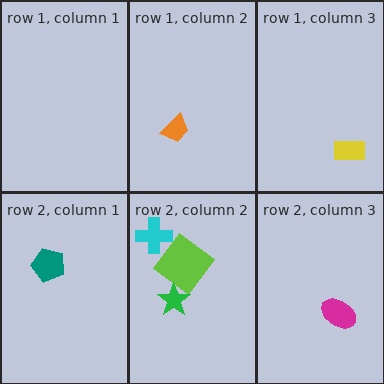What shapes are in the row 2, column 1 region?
The teal pentagon.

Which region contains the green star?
The row 2, column 2 region.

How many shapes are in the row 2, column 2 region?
3.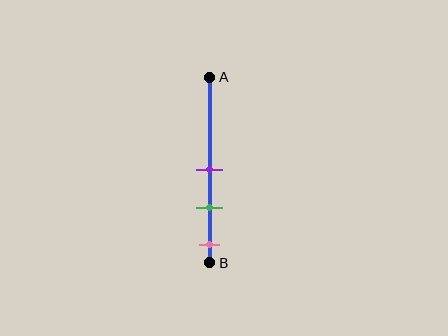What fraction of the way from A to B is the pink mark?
The pink mark is approximately 90% (0.9) of the way from A to B.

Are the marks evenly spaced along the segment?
Yes, the marks are approximately evenly spaced.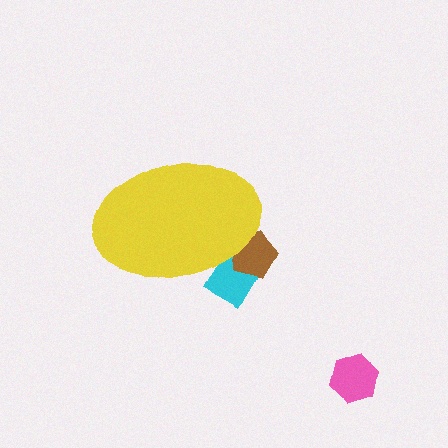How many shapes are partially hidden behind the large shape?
2 shapes are partially hidden.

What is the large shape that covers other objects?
A yellow ellipse.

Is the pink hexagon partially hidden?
No, the pink hexagon is fully visible.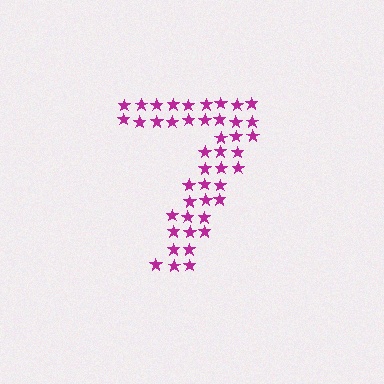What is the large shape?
The large shape is the digit 7.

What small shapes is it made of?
It is made of small stars.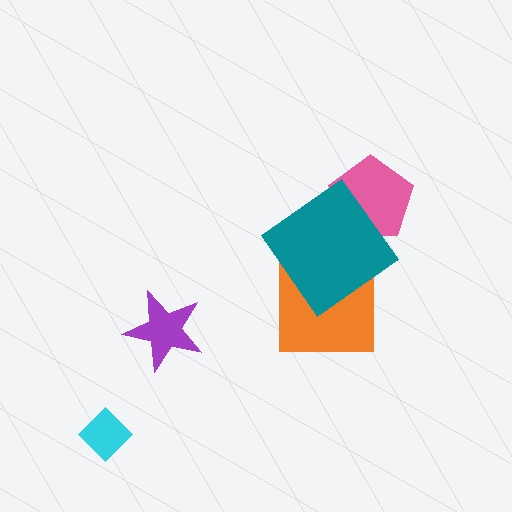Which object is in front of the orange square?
The teal diamond is in front of the orange square.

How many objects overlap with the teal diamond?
2 objects overlap with the teal diamond.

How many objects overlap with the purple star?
0 objects overlap with the purple star.